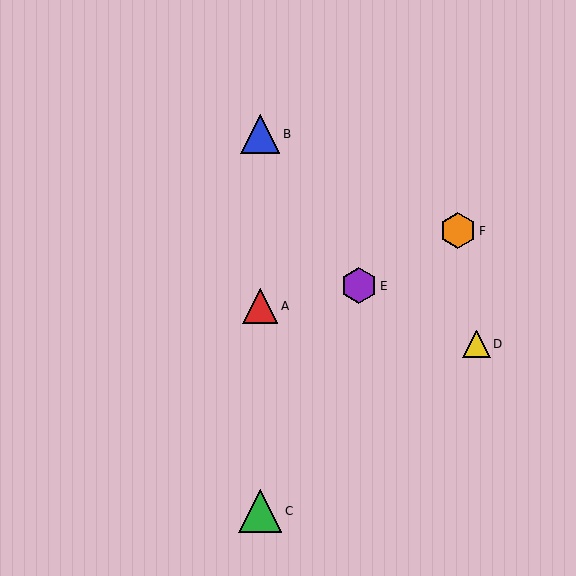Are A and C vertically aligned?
Yes, both are at x≈260.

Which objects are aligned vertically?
Objects A, B, C are aligned vertically.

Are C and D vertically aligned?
No, C is at x≈260 and D is at x≈477.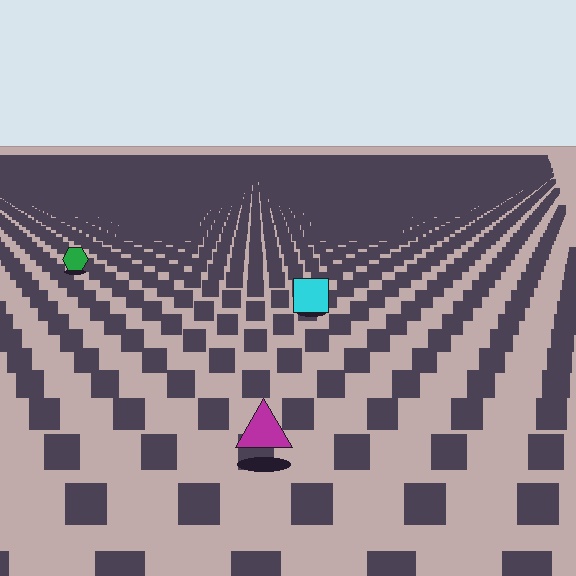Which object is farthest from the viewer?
The green hexagon is farthest from the viewer. It appears smaller and the ground texture around it is denser.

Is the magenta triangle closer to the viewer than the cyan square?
Yes. The magenta triangle is closer — you can tell from the texture gradient: the ground texture is coarser near it.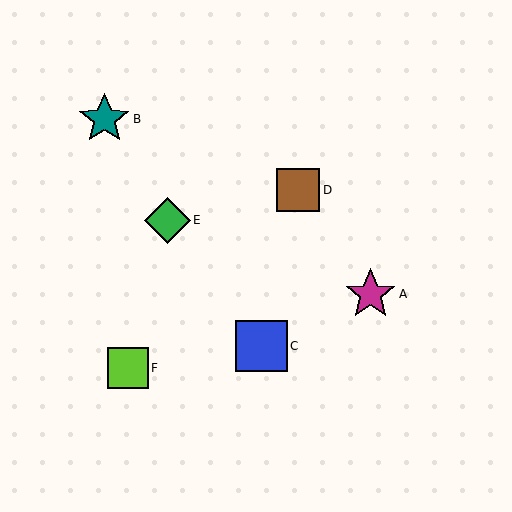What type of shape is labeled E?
Shape E is a green diamond.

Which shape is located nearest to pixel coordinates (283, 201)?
The brown square (labeled D) at (298, 190) is nearest to that location.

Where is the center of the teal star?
The center of the teal star is at (104, 119).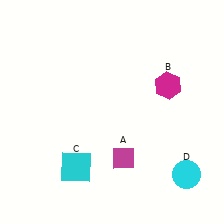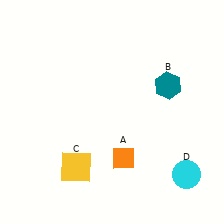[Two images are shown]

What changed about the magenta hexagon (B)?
In Image 1, B is magenta. In Image 2, it changed to teal.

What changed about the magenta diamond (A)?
In Image 1, A is magenta. In Image 2, it changed to orange.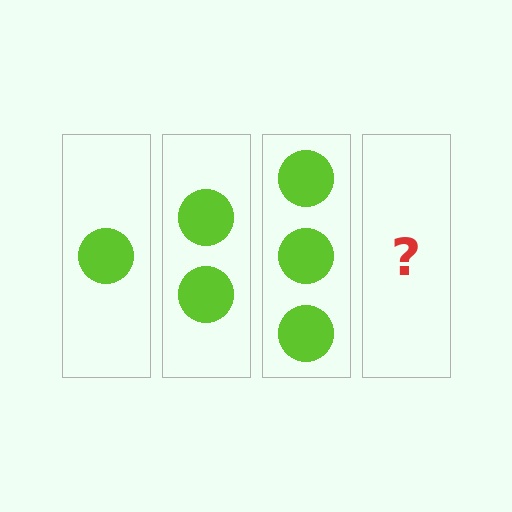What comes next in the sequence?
The next element should be 4 circles.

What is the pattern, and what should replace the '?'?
The pattern is that each step adds one more circle. The '?' should be 4 circles.